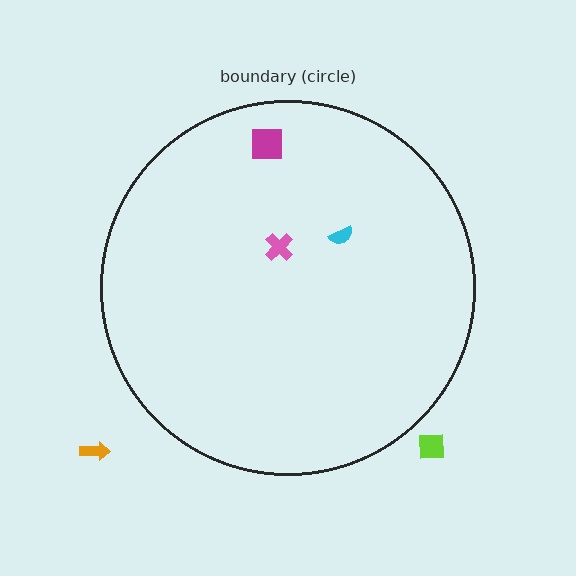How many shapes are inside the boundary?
3 inside, 2 outside.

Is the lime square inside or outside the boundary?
Outside.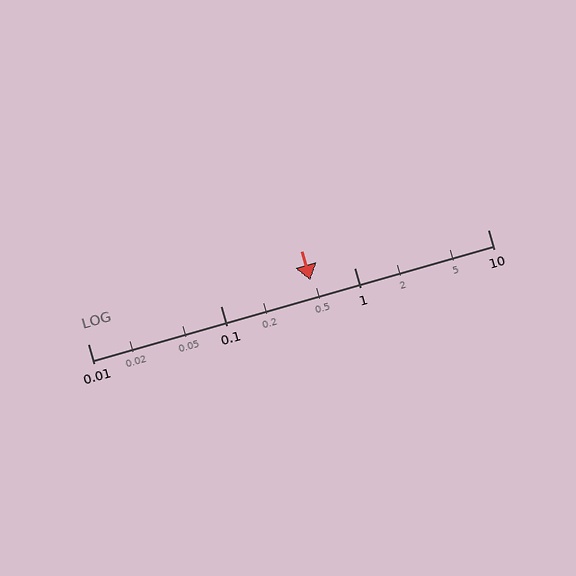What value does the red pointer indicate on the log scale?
The pointer indicates approximately 0.47.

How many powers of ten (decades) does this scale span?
The scale spans 3 decades, from 0.01 to 10.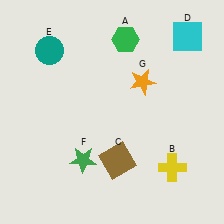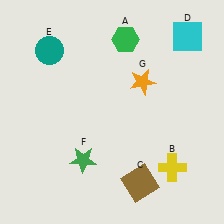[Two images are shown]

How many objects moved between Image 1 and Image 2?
1 object moved between the two images.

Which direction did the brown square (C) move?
The brown square (C) moved down.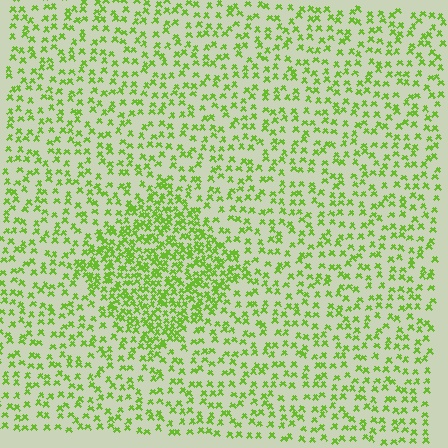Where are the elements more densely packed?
The elements are more densely packed inside the diamond boundary.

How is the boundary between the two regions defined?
The boundary is defined by a change in element density (approximately 2.2x ratio). All elements are the same color, size, and shape.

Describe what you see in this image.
The image contains small lime elements arranged at two different densities. A diamond-shaped region is visible where the elements are more densely packed than the surrounding area.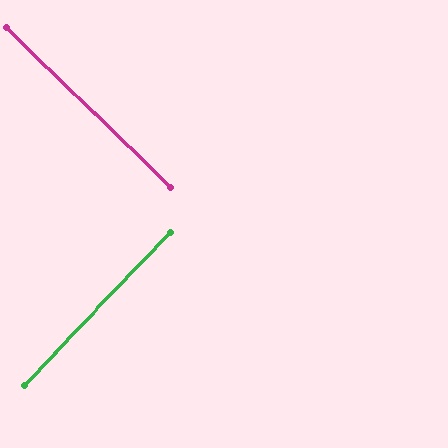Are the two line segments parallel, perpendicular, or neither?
Perpendicular — they meet at approximately 90°.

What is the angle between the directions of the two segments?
Approximately 90 degrees.